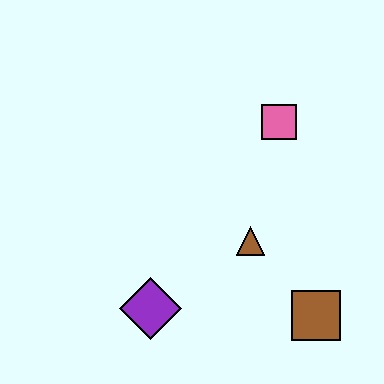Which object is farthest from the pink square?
The purple diamond is farthest from the pink square.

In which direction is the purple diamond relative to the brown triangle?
The purple diamond is to the left of the brown triangle.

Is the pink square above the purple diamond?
Yes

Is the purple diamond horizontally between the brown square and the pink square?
No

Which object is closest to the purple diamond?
The brown triangle is closest to the purple diamond.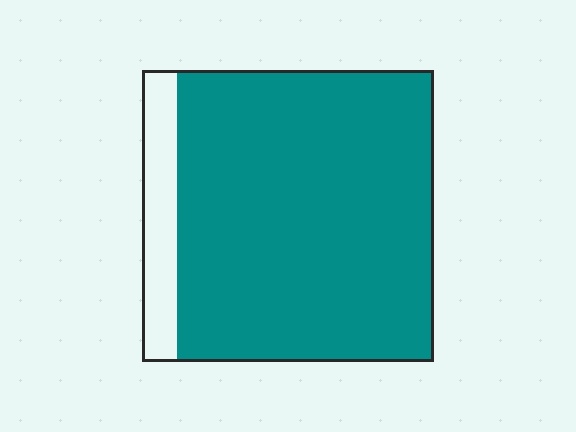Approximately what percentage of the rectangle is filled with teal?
Approximately 90%.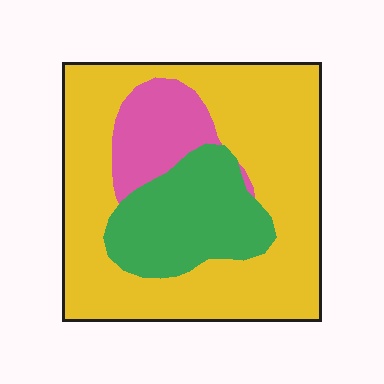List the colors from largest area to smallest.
From largest to smallest: yellow, green, pink.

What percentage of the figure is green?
Green takes up between a sixth and a third of the figure.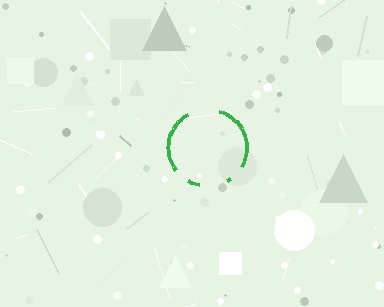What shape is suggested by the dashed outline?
The dashed outline suggests a circle.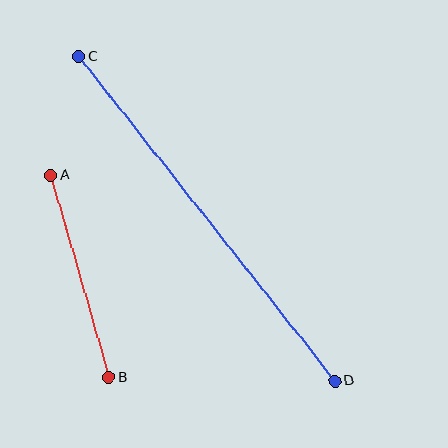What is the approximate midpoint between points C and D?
The midpoint is at approximately (207, 219) pixels.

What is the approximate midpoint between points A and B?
The midpoint is at approximately (80, 276) pixels.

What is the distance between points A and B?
The distance is approximately 211 pixels.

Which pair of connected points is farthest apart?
Points C and D are farthest apart.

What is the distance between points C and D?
The distance is approximately 413 pixels.